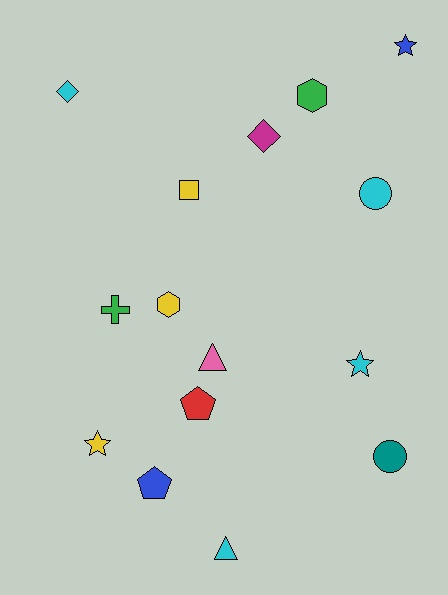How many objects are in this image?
There are 15 objects.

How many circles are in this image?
There are 2 circles.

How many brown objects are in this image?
There are no brown objects.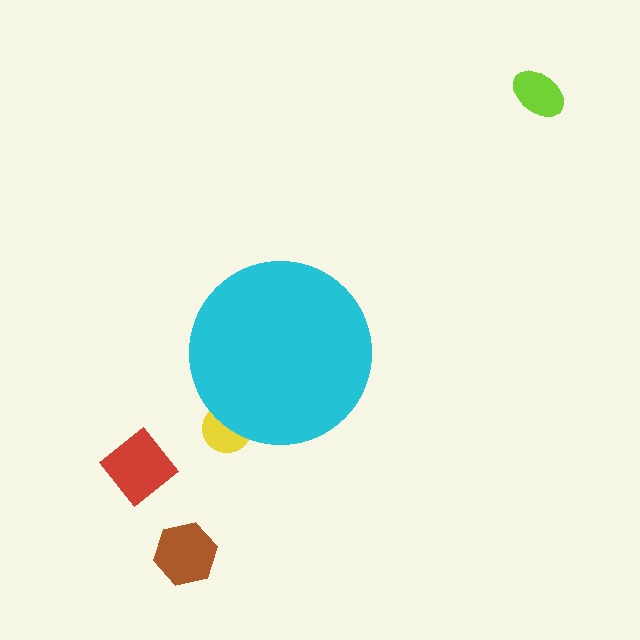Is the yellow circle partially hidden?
Yes, the yellow circle is partially hidden behind the cyan circle.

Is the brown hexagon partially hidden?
No, the brown hexagon is fully visible.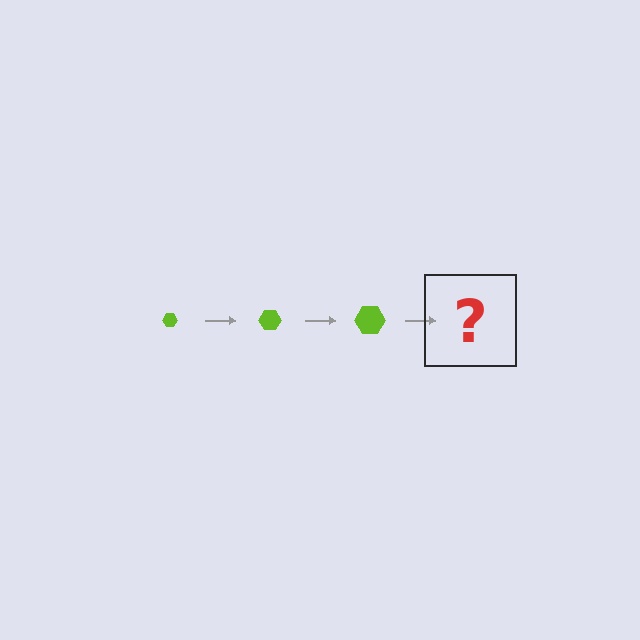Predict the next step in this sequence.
The next step is a lime hexagon, larger than the previous one.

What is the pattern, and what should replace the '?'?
The pattern is that the hexagon gets progressively larger each step. The '?' should be a lime hexagon, larger than the previous one.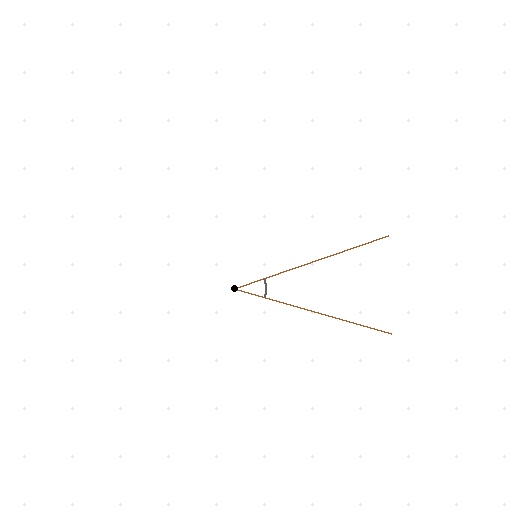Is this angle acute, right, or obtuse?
It is acute.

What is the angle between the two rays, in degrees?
Approximately 35 degrees.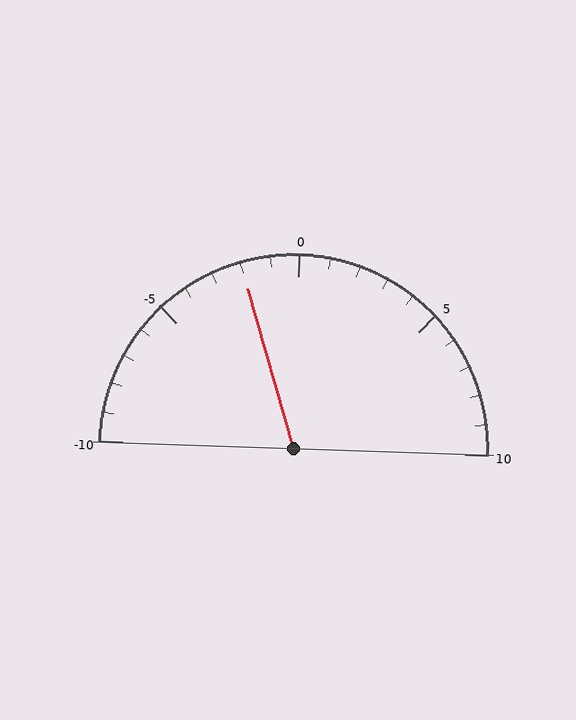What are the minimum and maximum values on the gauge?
The gauge ranges from -10 to 10.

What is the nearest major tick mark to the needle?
The nearest major tick mark is 0.